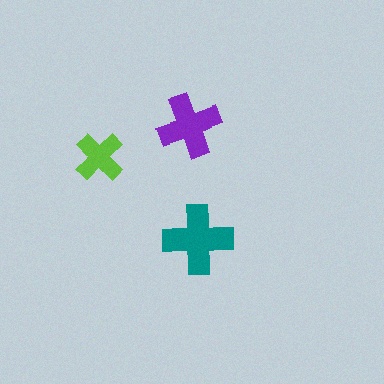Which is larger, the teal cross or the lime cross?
The teal one.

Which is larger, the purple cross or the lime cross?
The purple one.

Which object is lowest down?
The teal cross is bottommost.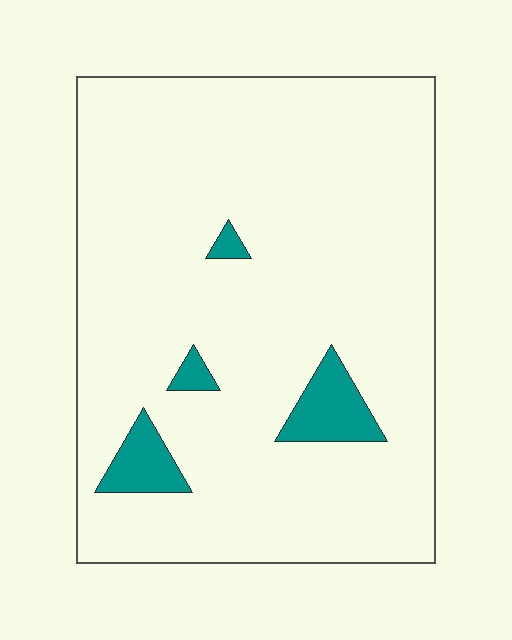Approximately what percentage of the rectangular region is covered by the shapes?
Approximately 5%.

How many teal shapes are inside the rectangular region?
4.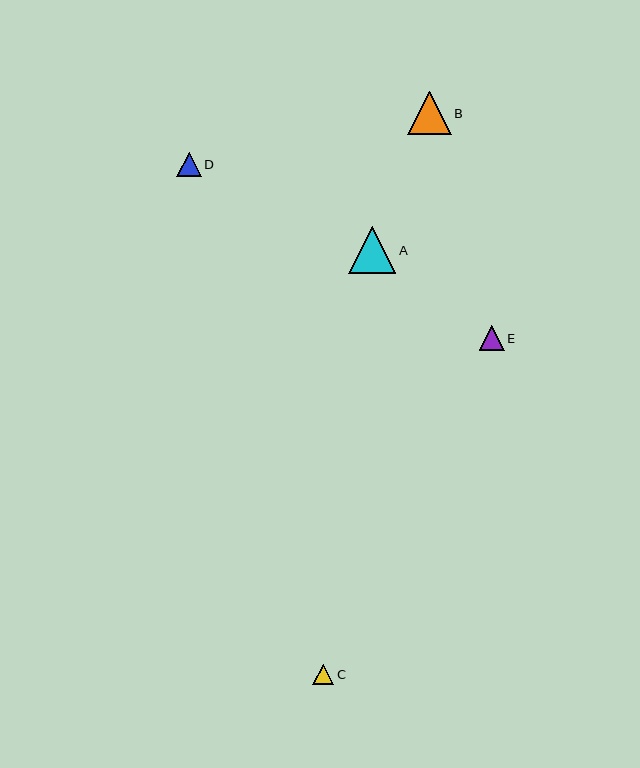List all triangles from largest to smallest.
From largest to smallest: A, B, E, D, C.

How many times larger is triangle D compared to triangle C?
Triangle D is approximately 1.2 times the size of triangle C.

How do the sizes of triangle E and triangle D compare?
Triangle E and triangle D are approximately the same size.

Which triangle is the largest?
Triangle A is the largest with a size of approximately 47 pixels.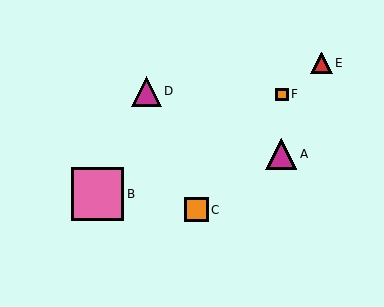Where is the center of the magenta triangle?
The center of the magenta triangle is at (281, 154).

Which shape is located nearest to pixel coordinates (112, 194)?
The pink square (labeled B) at (98, 194) is nearest to that location.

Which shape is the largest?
The pink square (labeled B) is the largest.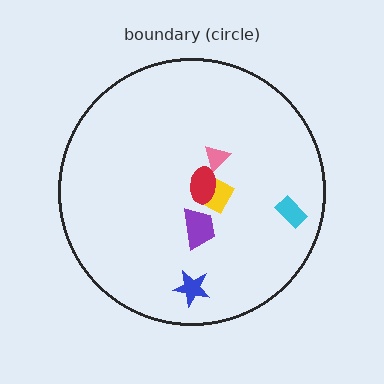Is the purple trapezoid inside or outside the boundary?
Inside.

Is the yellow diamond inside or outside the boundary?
Inside.